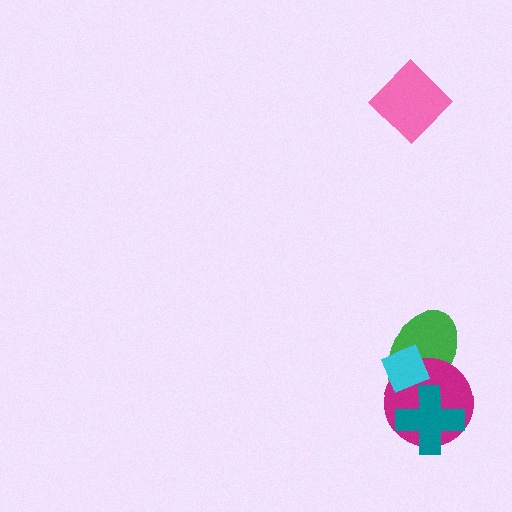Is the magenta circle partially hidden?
Yes, it is partially covered by another shape.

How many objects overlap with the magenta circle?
3 objects overlap with the magenta circle.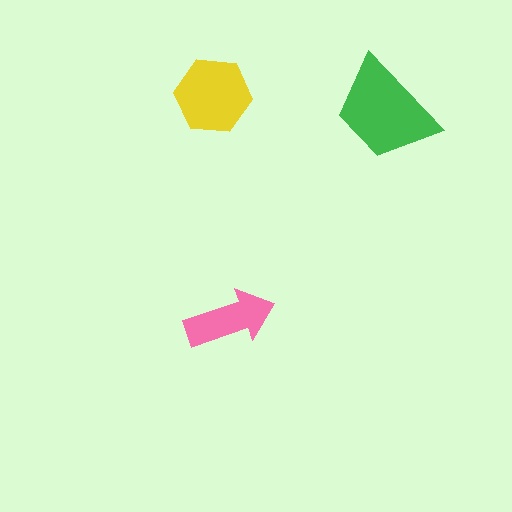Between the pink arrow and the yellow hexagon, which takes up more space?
The yellow hexagon.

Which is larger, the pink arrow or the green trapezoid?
The green trapezoid.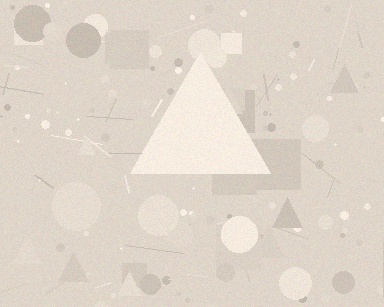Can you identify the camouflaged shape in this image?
The camouflaged shape is a triangle.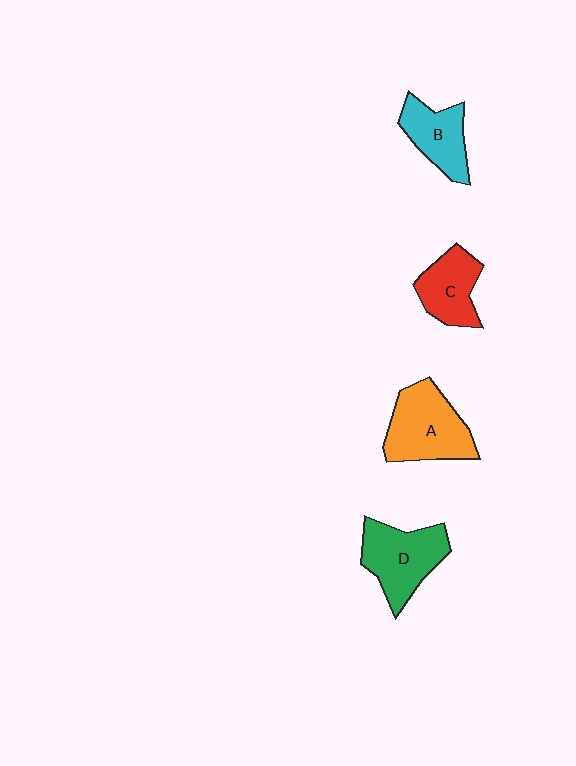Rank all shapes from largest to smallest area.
From largest to smallest: A (orange), D (green), C (red), B (cyan).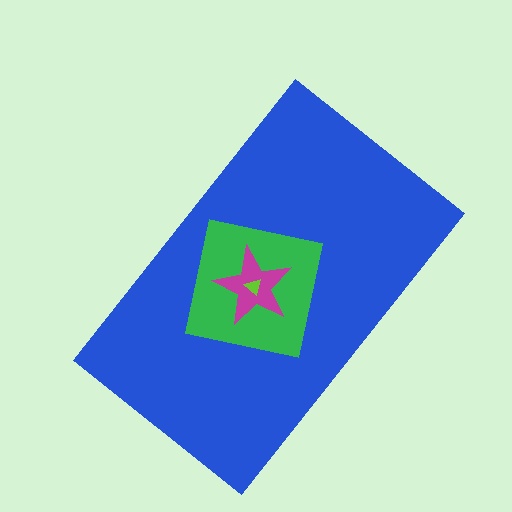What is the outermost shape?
The blue rectangle.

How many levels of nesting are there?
4.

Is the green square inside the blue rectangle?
Yes.